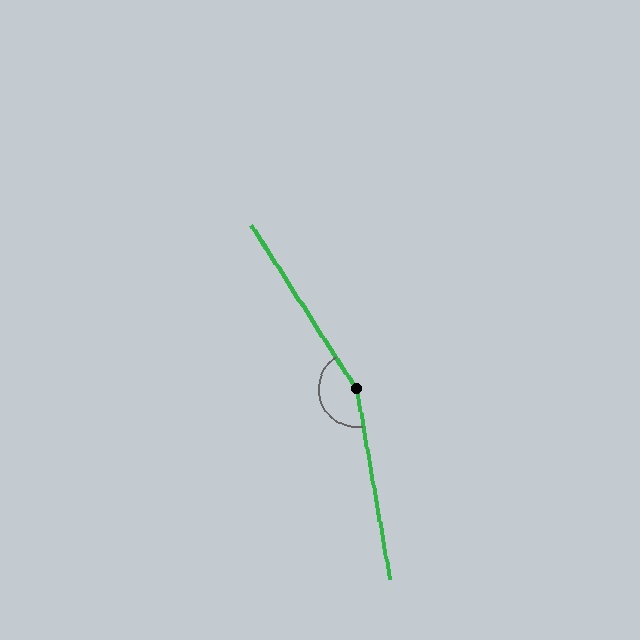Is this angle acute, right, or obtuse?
It is obtuse.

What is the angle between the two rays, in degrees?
Approximately 157 degrees.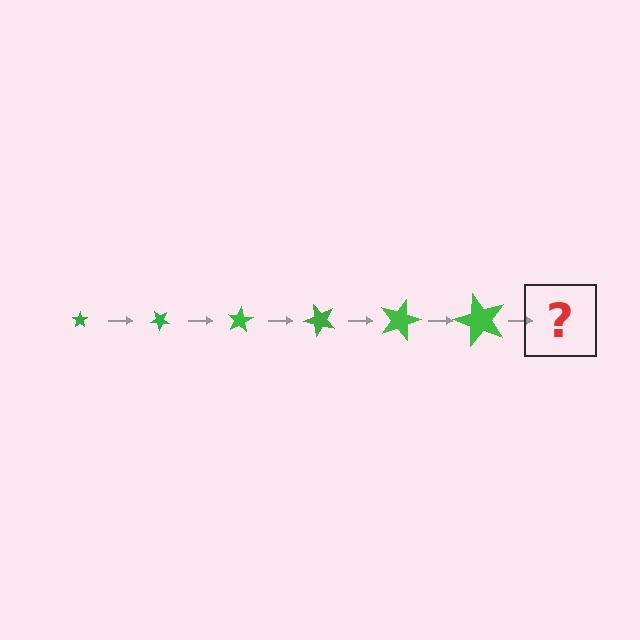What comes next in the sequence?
The next element should be a star, larger than the previous one and rotated 240 degrees from the start.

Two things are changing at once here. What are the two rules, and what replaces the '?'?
The two rules are that the star grows larger each step and it rotates 40 degrees each step. The '?' should be a star, larger than the previous one and rotated 240 degrees from the start.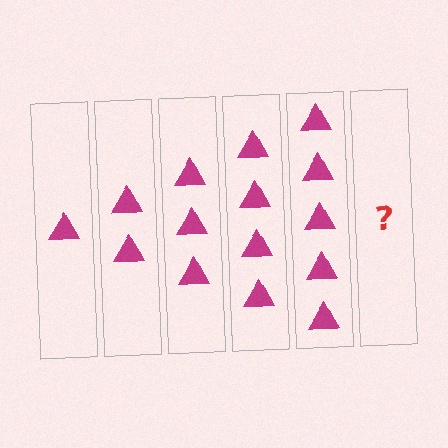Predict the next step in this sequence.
The next step is 6 triangles.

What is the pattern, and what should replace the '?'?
The pattern is that each step adds one more triangle. The '?' should be 6 triangles.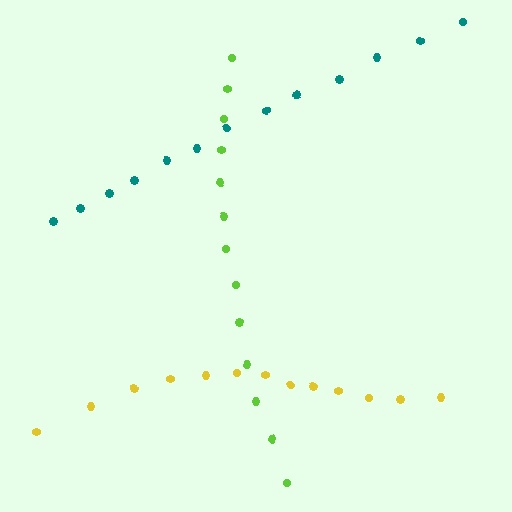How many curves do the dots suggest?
There are 3 distinct paths.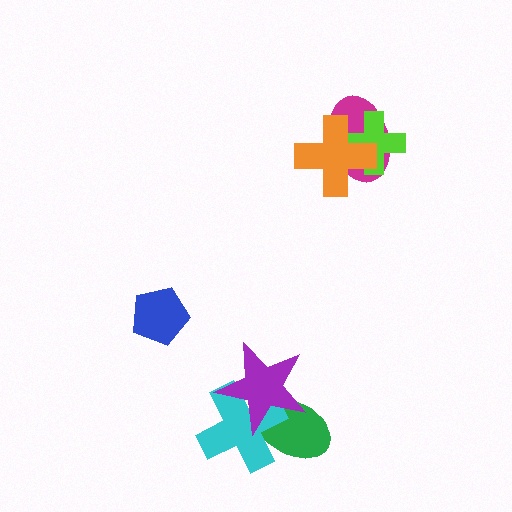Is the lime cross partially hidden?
Yes, it is partially covered by another shape.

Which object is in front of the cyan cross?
The purple star is in front of the cyan cross.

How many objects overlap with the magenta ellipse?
2 objects overlap with the magenta ellipse.